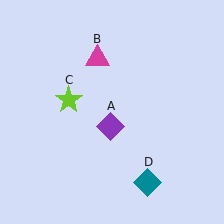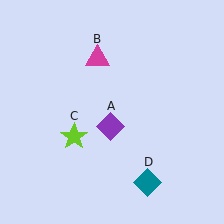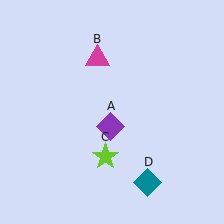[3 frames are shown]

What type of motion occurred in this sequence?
The lime star (object C) rotated counterclockwise around the center of the scene.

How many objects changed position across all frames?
1 object changed position: lime star (object C).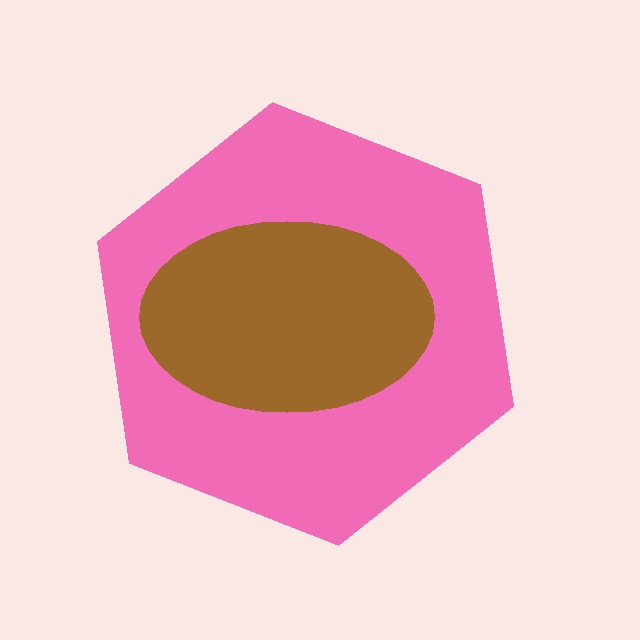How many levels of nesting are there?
2.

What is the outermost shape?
The pink hexagon.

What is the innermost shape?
The brown ellipse.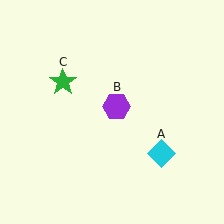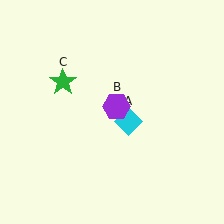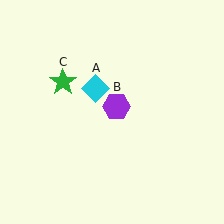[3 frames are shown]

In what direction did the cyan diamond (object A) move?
The cyan diamond (object A) moved up and to the left.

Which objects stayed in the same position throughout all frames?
Purple hexagon (object B) and green star (object C) remained stationary.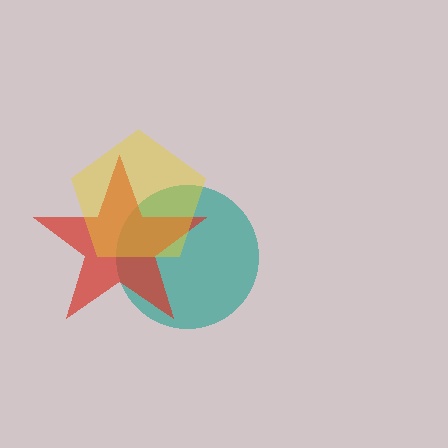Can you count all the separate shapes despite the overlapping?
Yes, there are 3 separate shapes.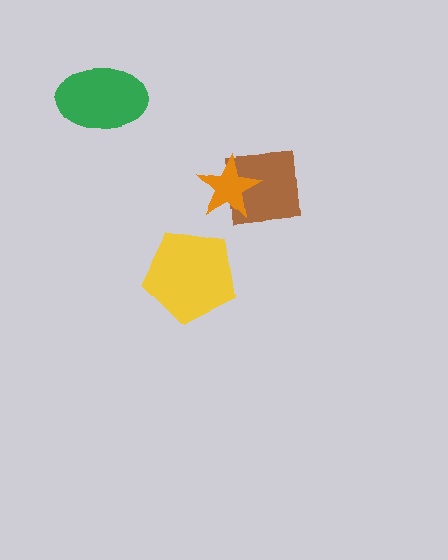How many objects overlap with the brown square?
1 object overlaps with the brown square.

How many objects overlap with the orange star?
1 object overlaps with the orange star.